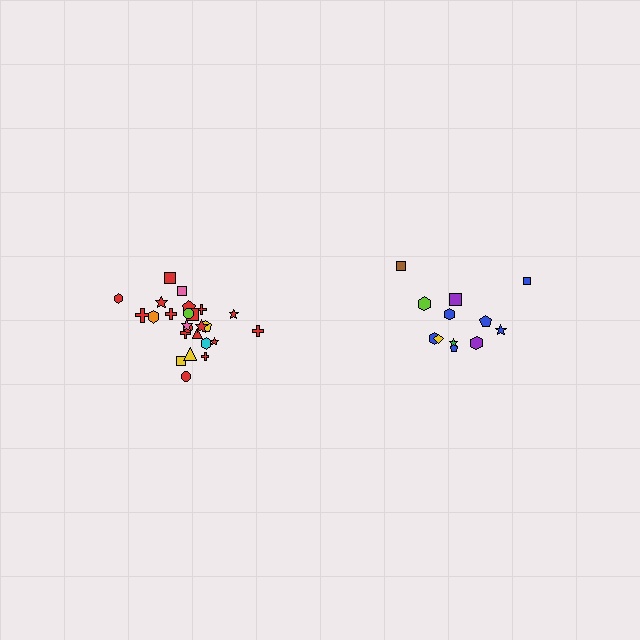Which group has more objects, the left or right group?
The left group.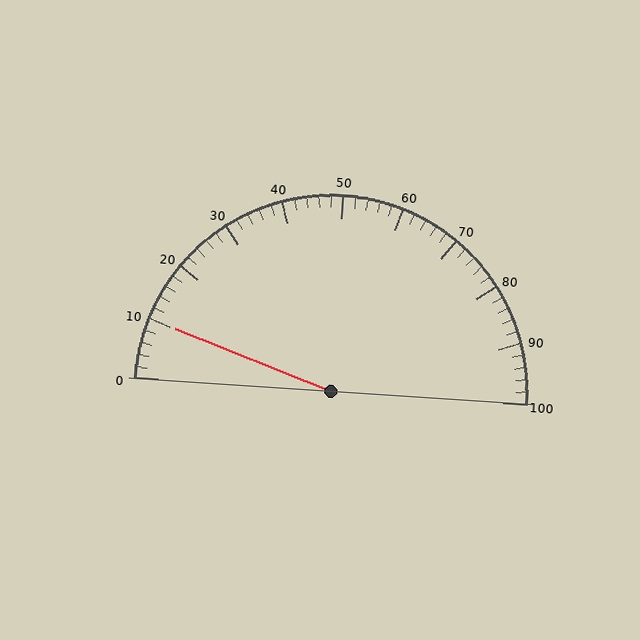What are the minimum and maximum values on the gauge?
The gauge ranges from 0 to 100.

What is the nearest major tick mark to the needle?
The nearest major tick mark is 10.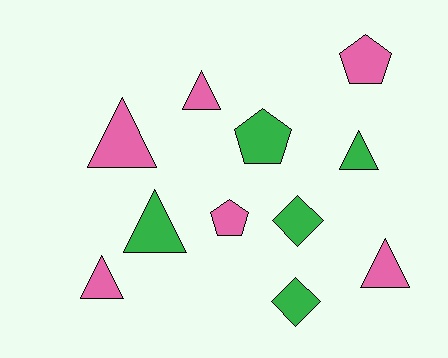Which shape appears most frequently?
Triangle, with 6 objects.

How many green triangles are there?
There are 2 green triangles.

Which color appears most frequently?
Pink, with 6 objects.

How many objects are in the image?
There are 11 objects.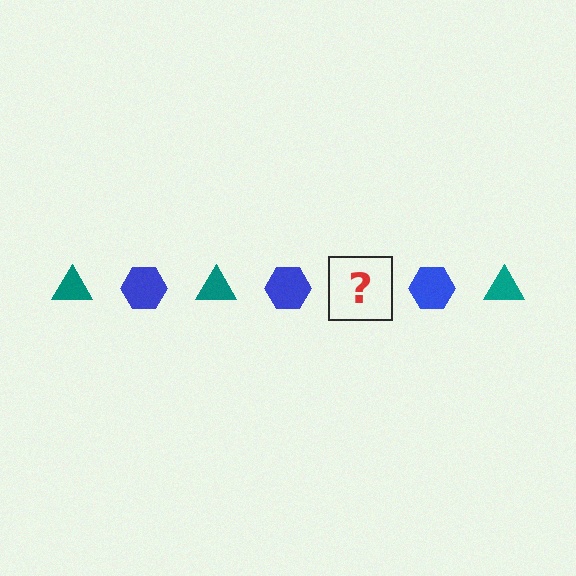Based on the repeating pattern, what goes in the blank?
The blank should be a teal triangle.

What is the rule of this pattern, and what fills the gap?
The rule is that the pattern alternates between teal triangle and blue hexagon. The gap should be filled with a teal triangle.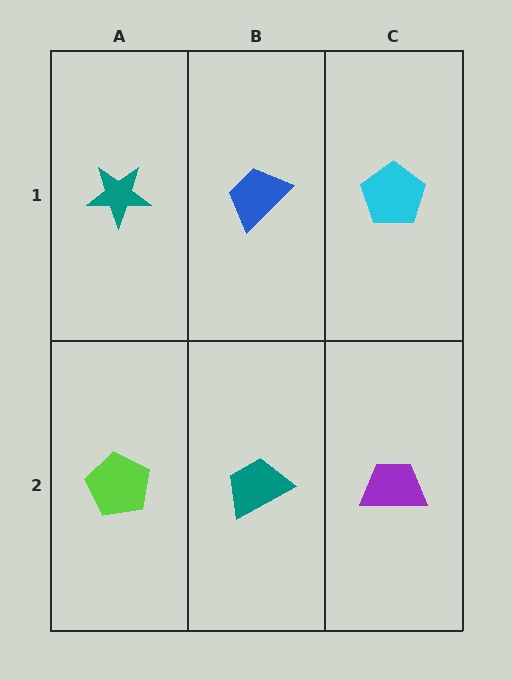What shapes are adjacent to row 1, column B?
A teal trapezoid (row 2, column B), a teal star (row 1, column A), a cyan pentagon (row 1, column C).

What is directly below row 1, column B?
A teal trapezoid.